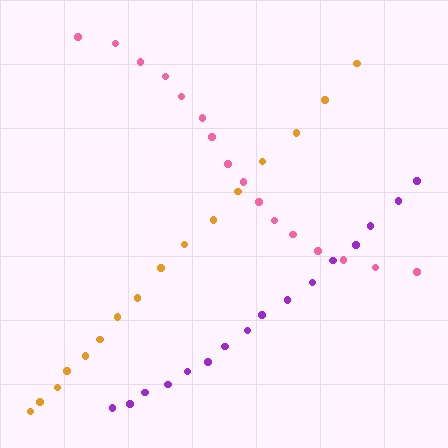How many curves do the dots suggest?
There are 3 distinct paths.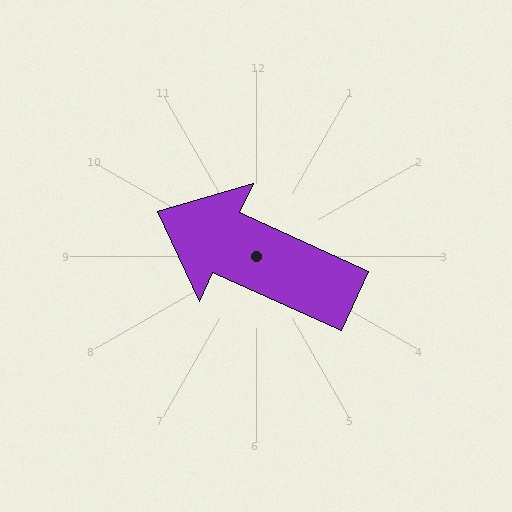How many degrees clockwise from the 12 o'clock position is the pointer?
Approximately 294 degrees.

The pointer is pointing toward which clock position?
Roughly 10 o'clock.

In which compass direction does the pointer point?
Northwest.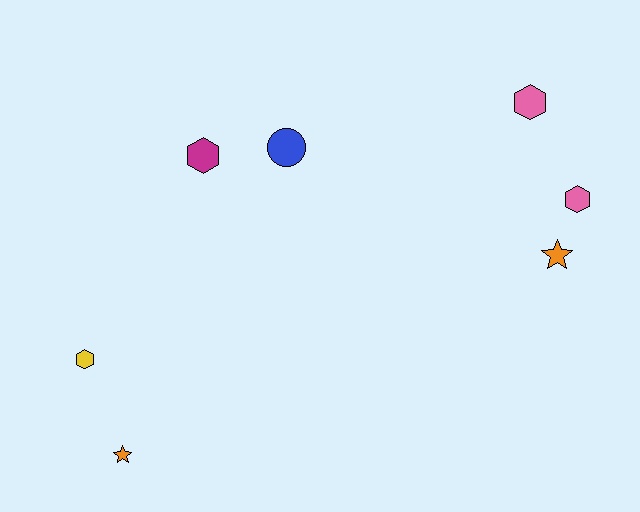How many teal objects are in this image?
There are no teal objects.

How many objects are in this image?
There are 7 objects.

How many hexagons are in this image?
There are 4 hexagons.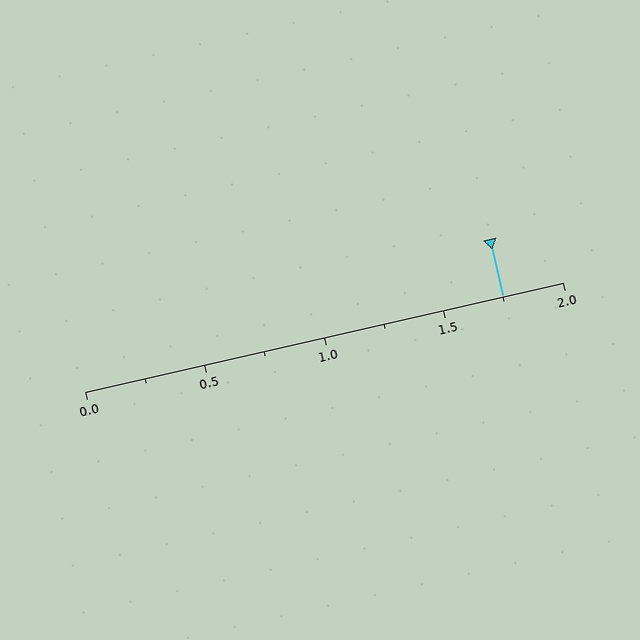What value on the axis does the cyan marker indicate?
The marker indicates approximately 1.75.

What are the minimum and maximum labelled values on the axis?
The axis runs from 0.0 to 2.0.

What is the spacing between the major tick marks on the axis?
The major ticks are spaced 0.5 apart.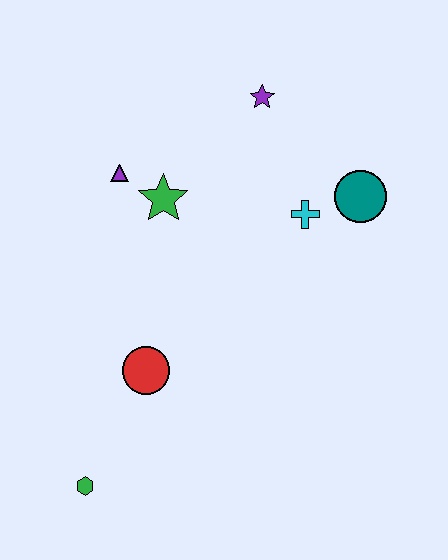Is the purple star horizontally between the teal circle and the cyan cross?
No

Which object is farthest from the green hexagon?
The purple star is farthest from the green hexagon.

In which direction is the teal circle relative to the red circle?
The teal circle is to the right of the red circle.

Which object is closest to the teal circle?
The cyan cross is closest to the teal circle.